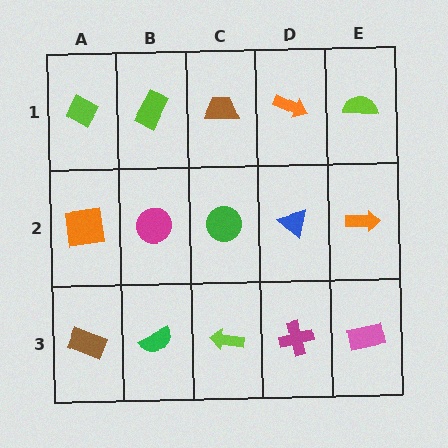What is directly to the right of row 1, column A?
A lime rectangle.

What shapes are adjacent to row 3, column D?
A blue triangle (row 2, column D), a lime arrow (row 3, column C), a pink rectangle (row 3, column E).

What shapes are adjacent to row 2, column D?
An orange arrow (row 1, column D), a magenta cross (row 3, column D), a green circle (row 2, column C), an orange arrow (row 2, column E).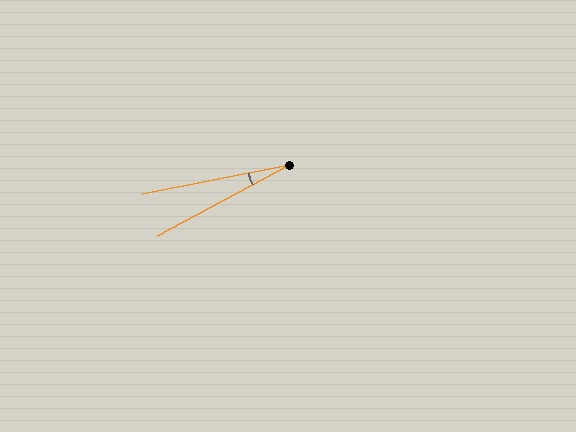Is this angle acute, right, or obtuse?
It is acute.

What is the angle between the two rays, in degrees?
Approximately 17 degrees.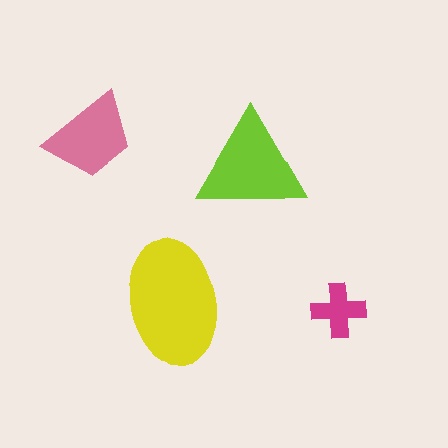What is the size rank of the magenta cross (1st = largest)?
4th.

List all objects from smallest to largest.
The magenta cross, the pink trapezoid, the lime triangle, the yellow ellipse.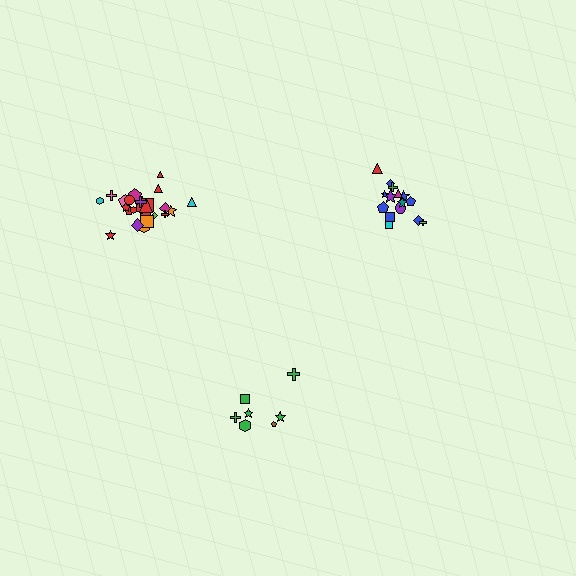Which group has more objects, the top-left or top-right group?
The top-left group.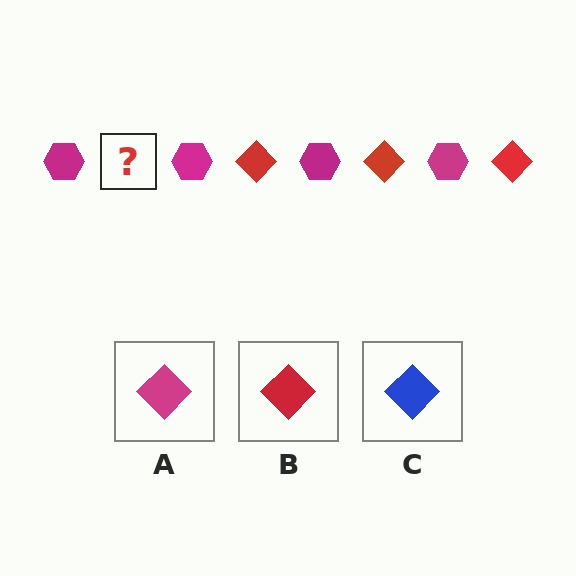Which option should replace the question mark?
Option B.